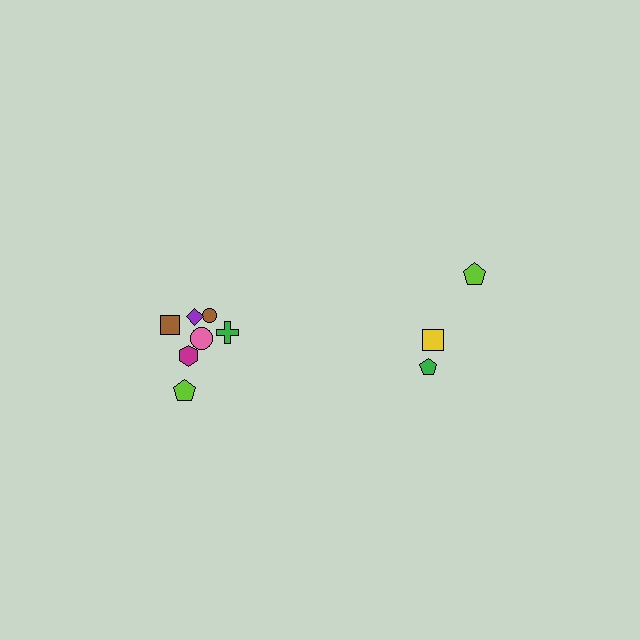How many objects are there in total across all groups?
There are 10 objects.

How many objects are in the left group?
There are 7 objects.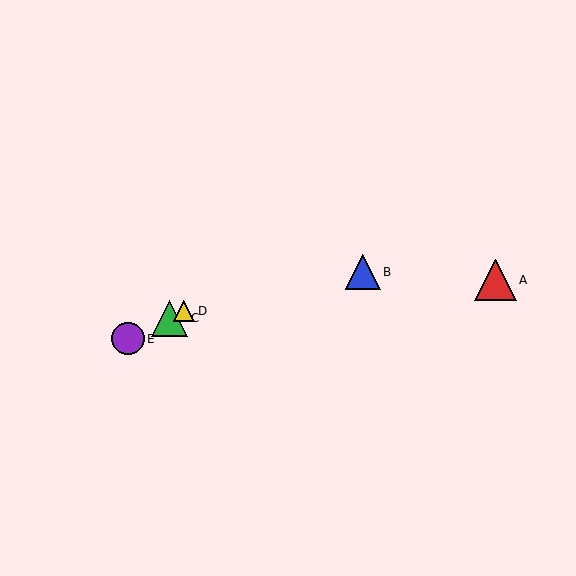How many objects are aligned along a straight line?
3 objects (C, D, E) are aligned along a straight line.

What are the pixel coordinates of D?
Object D is at (184, 311).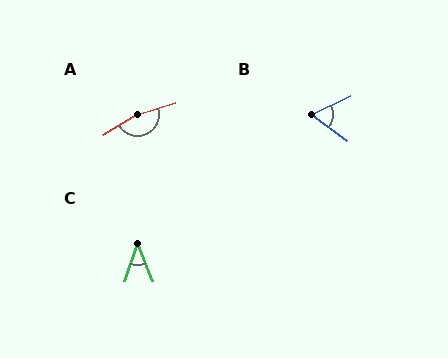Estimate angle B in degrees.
Approximately 61 degrees.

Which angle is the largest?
A, at approximately 166 degrees.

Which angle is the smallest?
C, at approximately 40 degrees.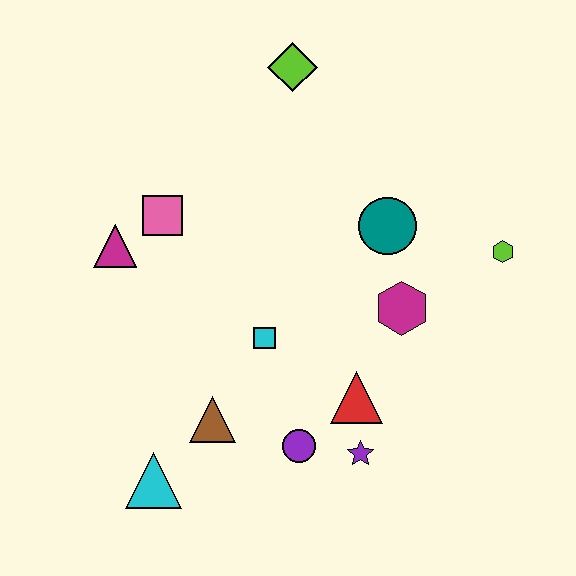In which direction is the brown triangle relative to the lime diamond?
The brown triangle is below the lime diamond.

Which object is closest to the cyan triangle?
The brown triangle is closest to the cyan triangle.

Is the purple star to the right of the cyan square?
Yes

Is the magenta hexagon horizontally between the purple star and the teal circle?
No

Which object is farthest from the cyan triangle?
The lime diamond is farthest from the cyan triangle.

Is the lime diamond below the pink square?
No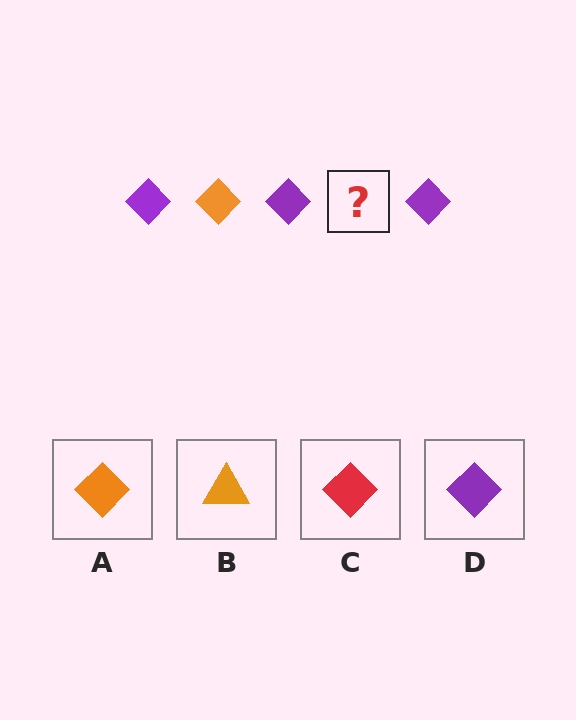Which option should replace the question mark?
Option A.